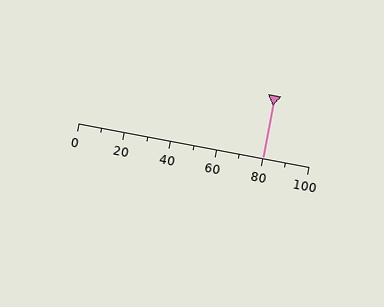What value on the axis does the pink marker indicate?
The marker indicates approximately 80.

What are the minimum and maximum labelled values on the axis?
The axis runs from 0 to 100.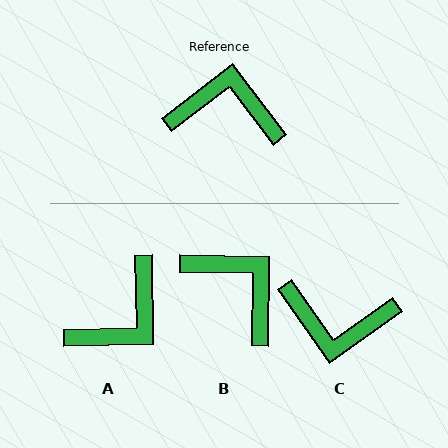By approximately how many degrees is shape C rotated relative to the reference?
Approximately 178 degrees counter-clockwise.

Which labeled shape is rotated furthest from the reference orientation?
C, about 178 degrees away.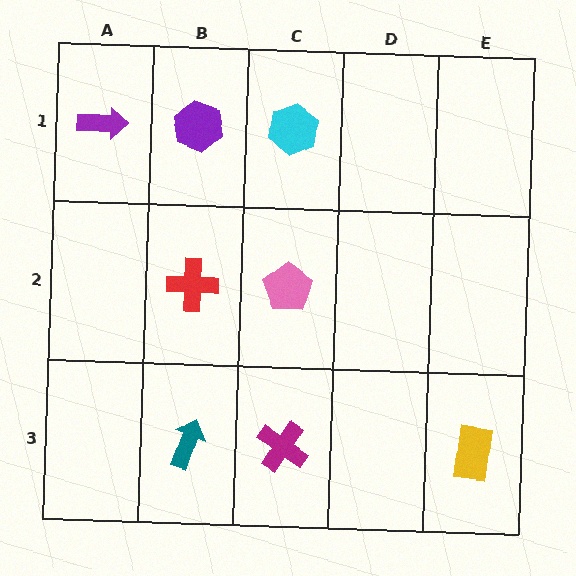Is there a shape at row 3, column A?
No, that cell is empty.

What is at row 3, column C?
A magenta cross.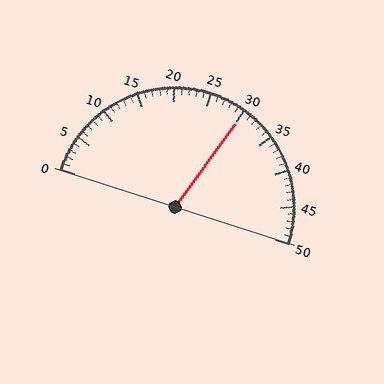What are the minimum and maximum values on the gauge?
The gauge ranges from 0 to 50.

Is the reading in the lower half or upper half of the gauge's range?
The reading is in the upper half of the range (0 to 50).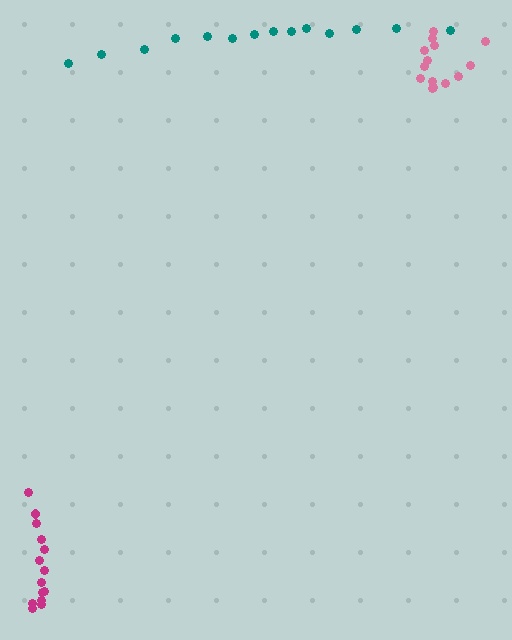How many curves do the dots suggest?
There are 3 distinct paths.